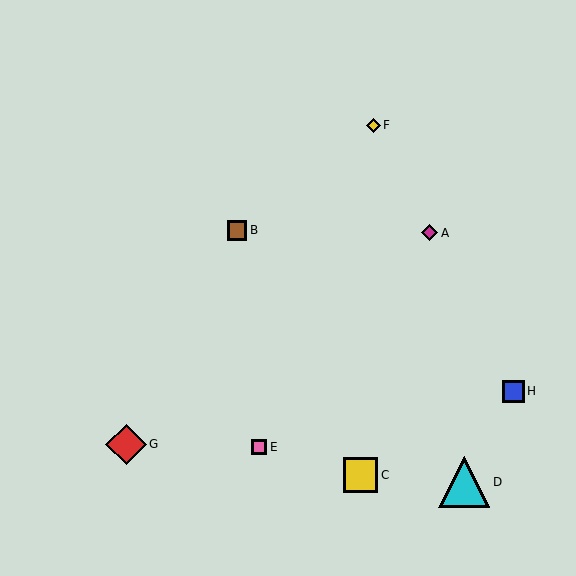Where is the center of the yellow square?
The center of the yellow square is at (360, 475).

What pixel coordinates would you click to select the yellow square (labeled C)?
Click at (360, 475) to select the yellow square C.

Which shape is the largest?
The cyan triangle (labeled D) is the largest.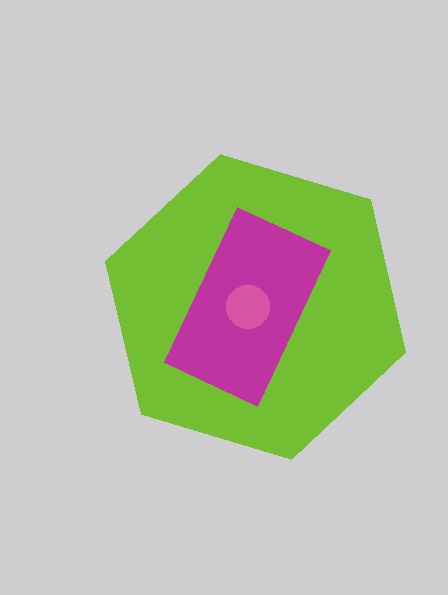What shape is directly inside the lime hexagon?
The magenta rectangle.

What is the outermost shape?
The lime hexagon.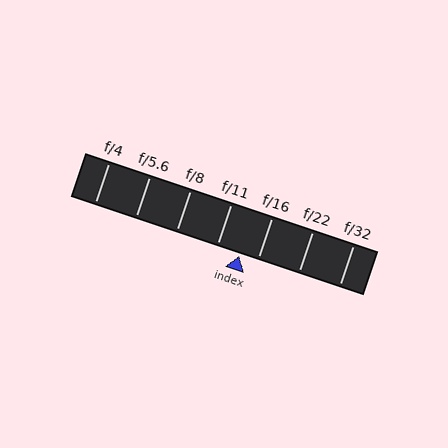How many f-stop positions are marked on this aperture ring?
There are 7 f-stop positions marked.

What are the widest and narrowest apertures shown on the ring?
The widest aperture shown is f/4 and the narrowest is f/32.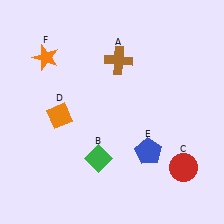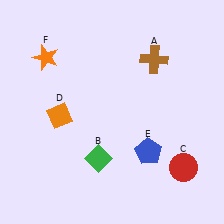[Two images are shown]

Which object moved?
The brown cross (A) moved right.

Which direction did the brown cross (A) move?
The brown cross (A) moved right.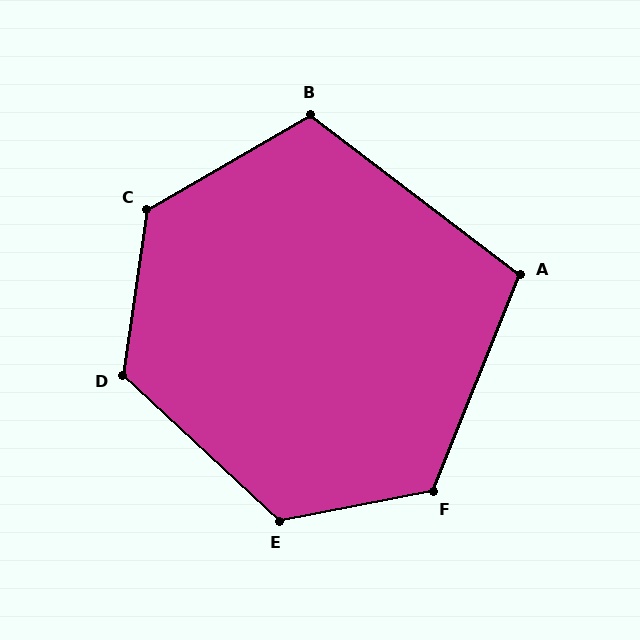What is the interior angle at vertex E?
Approximately 126 degrees (obtuse).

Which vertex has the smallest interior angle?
A, at approximately 105 degrees.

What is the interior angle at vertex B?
Approximately 113 degrees (obtuse).